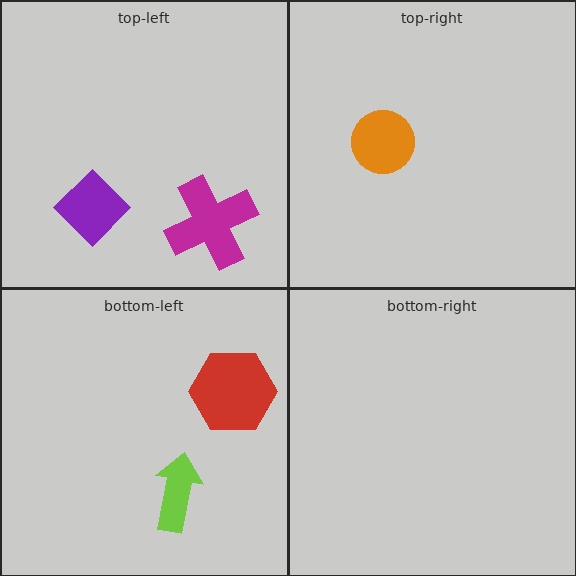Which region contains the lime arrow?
The bottom-left region.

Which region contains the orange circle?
The top-right region.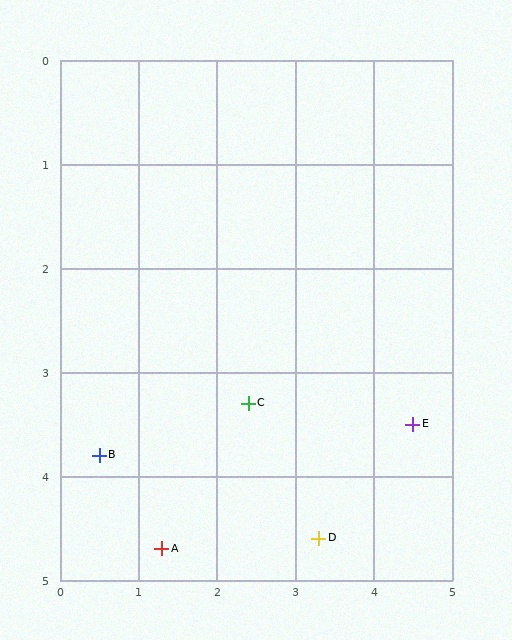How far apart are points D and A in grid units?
Points D and A are about 2.0 grid units apart.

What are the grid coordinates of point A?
Point A is at approximately (1.3, 4.7).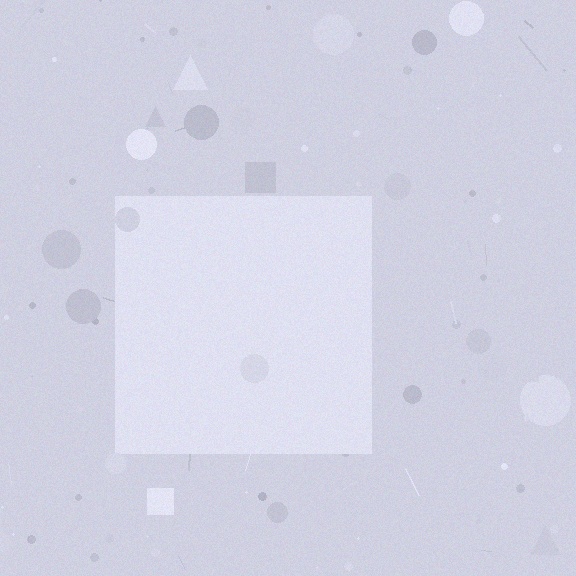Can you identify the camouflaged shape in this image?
The camouflaged shape is a square.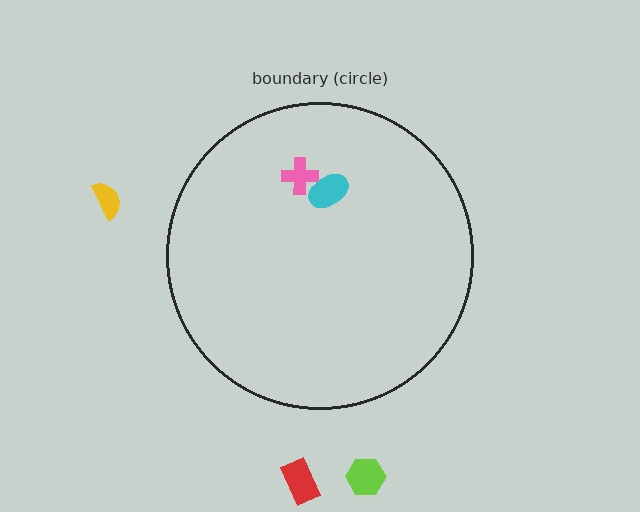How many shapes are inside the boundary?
2 inside, 3 outside.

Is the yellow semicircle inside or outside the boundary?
Outside.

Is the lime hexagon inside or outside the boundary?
Outside.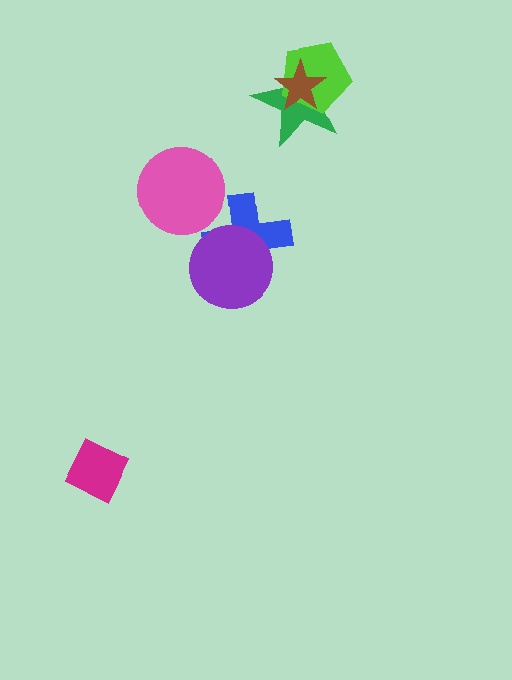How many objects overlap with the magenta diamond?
0 objects overlap with the magenta diamond.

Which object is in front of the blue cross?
The purple circle is in front of the blue cross.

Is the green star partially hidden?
Yes, it is partially covered by another shape.